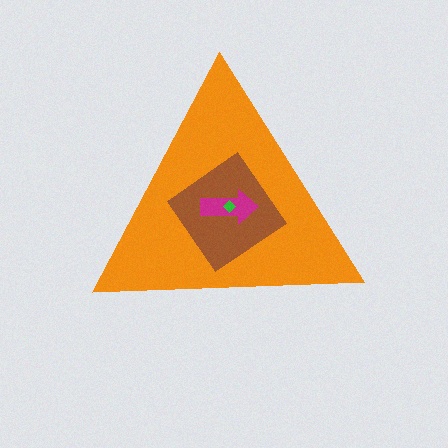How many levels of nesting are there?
4.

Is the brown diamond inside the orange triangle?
Yes.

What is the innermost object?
The green diamond.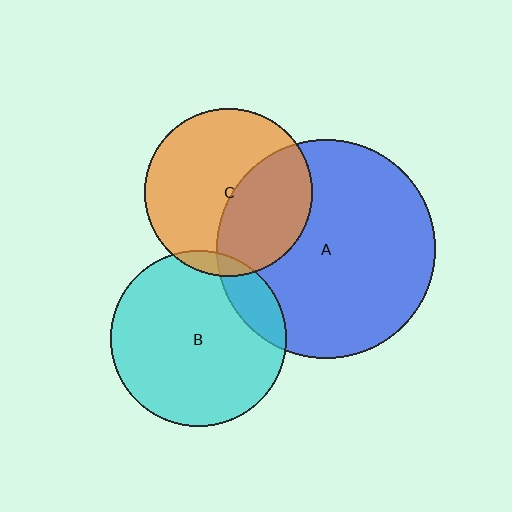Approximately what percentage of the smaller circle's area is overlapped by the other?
Approximately 15%.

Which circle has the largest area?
Circle A (blue).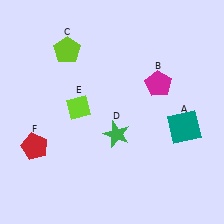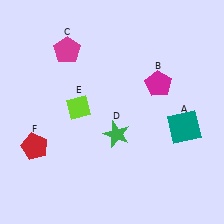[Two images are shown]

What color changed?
The pentagon (C) changed from lime in Image 1 to magenta in Image 2.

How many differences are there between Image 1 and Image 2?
There is 1 difference between the two images.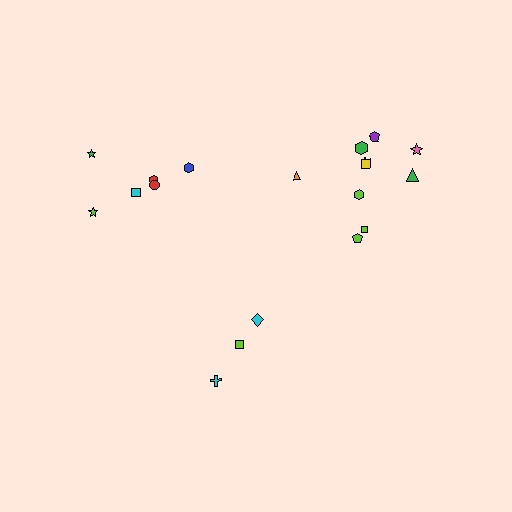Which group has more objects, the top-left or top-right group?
The top-right group.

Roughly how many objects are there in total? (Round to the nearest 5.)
Roughly 20 objects in total.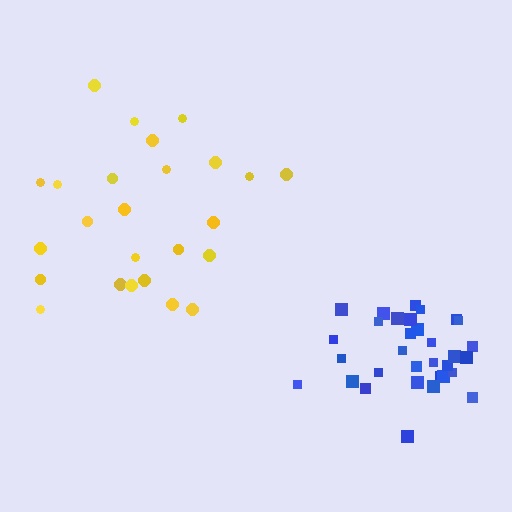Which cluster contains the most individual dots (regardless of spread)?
Blue (32).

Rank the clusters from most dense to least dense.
blue, yellow.